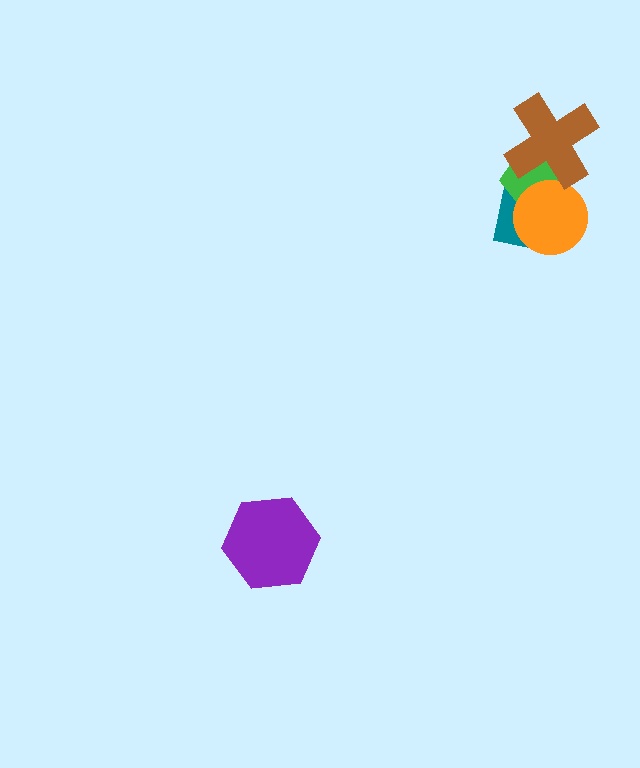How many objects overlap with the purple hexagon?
0 objects overlap with the purple hexagon.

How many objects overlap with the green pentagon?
3 objects overlap with the green pentagon.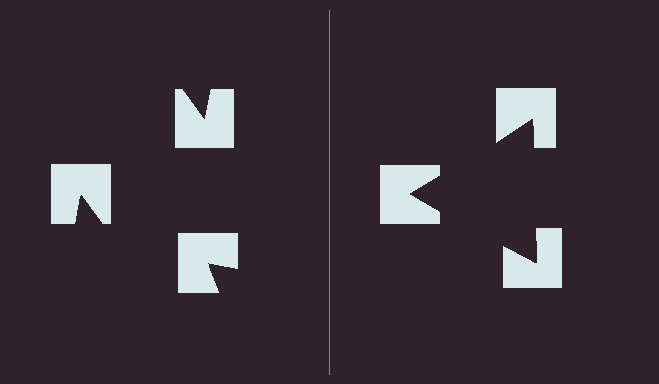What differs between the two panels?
The notched squares are positioned identically on both sides; only the wedge orientations differ. On the right they align to a triangle; on the left they are misaligned.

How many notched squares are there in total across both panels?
6 — 3 on each side.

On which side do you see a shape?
An illusory triangle appears on the right side. On the left side the wedge cuts are rotated, so no coherent shape forms.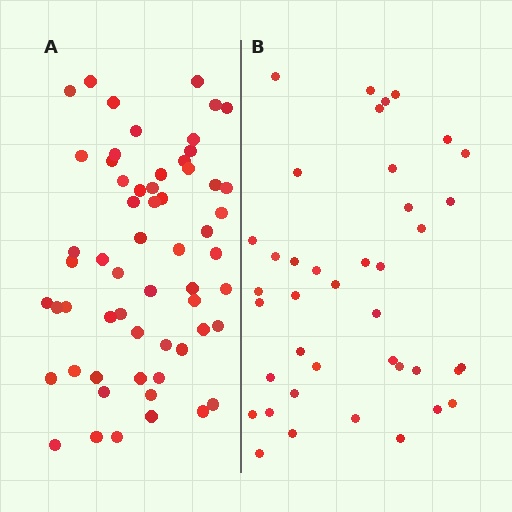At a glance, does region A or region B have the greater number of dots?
Region A (the left region) has more dots.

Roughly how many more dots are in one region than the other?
Region A has approximately 20 more dots than region B.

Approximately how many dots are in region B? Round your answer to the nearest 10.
About 40 dots.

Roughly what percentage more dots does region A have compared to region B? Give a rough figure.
About 50% more.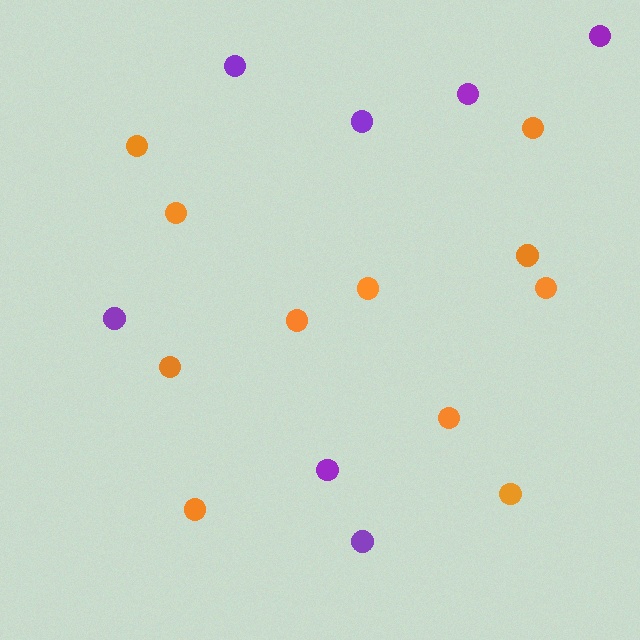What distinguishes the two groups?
There are 2 groups: one group of purple circles (7) and one group of orange circles (11).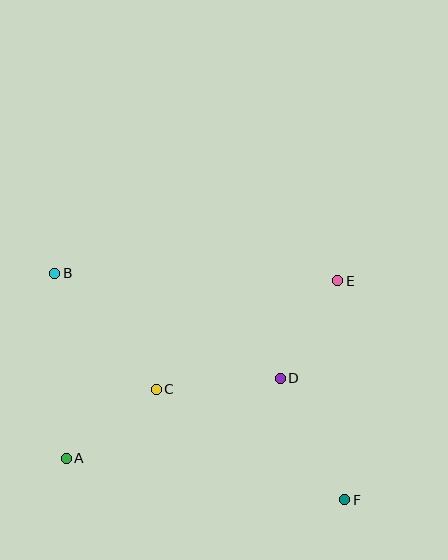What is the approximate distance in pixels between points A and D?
The distance between A and D is approximately 229 pixels.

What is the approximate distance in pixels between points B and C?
The distance between B and C is approximately 154 pixels.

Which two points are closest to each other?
Points D and E are closest to each other.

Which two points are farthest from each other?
Points B and F are farthest from each other.